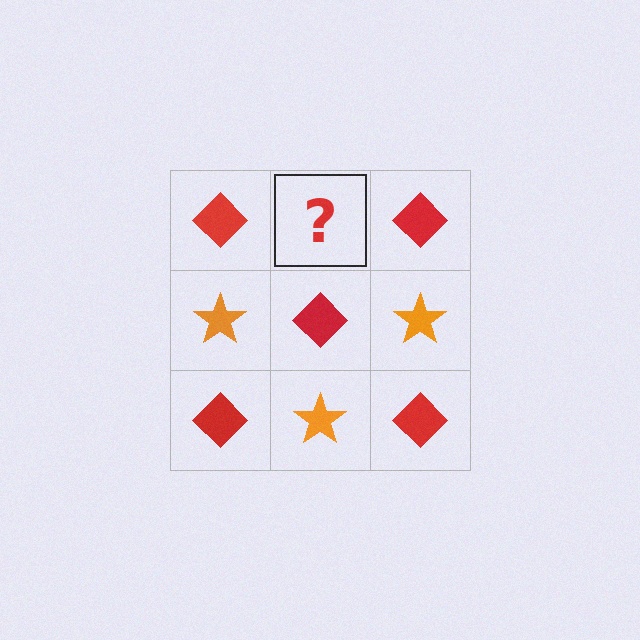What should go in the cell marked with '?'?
The missing cell should contain an orange star.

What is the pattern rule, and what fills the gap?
The rule is that it alternates red diamond and orange star in a checkerboard pattern. The gap should be filled with an orange star.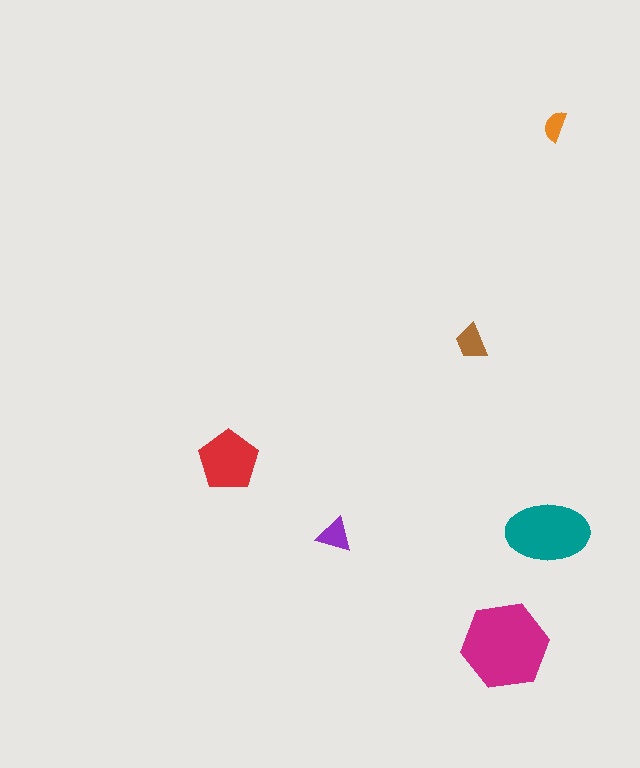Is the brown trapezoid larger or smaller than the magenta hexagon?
Smaller.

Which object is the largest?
The magenta hexagon.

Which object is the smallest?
The orange semicircle.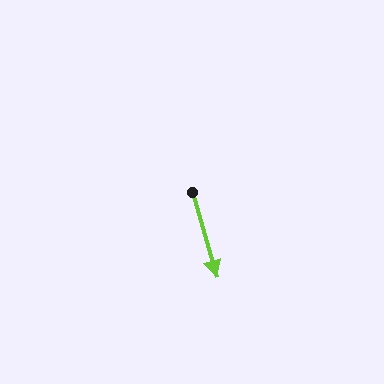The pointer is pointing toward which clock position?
Roughly 5 o'clock.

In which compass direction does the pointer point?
South.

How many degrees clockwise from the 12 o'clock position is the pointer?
Approximately 164 degrees.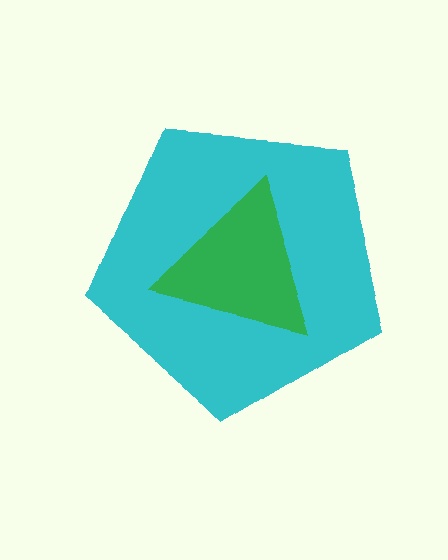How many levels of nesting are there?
2.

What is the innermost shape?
The green triangle.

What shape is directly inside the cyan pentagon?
The green triangle.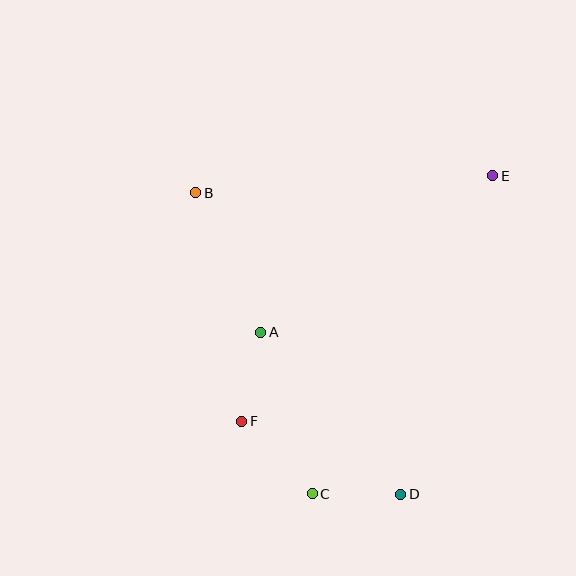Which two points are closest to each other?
Points C and D are closest to each other.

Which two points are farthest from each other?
Points C and E are farthest from each other.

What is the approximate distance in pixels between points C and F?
The distance between C and F is approximately 101 pixels.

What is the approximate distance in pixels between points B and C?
The distance between B and C is approximately 322 pixels.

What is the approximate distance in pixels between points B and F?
The distance between B and F is approximately 233 pixels.